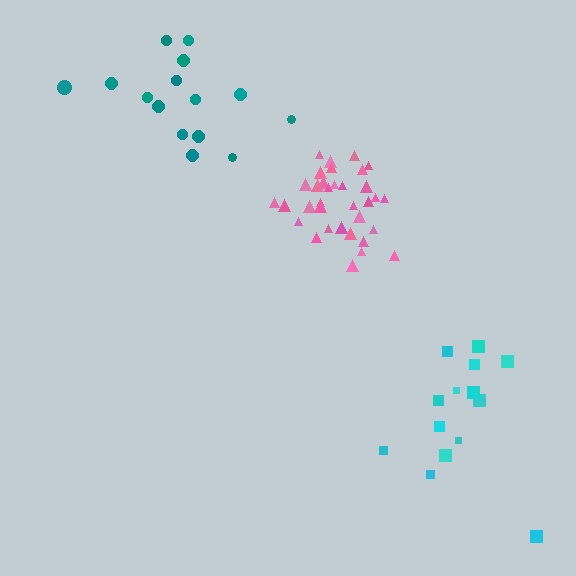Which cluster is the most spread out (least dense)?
Cyan.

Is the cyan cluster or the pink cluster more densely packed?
Pink.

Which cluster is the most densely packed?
Pink.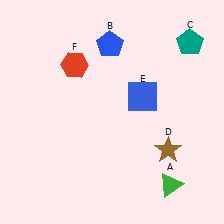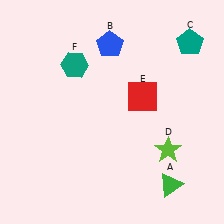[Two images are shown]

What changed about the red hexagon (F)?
In Image 1, F is red. In Image 2, it changed to teal.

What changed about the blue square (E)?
In Image 1, E is blue. In Image 2, it changed to red.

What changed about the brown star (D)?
In Image 1, D is brown. In Image 2, it changed to lime.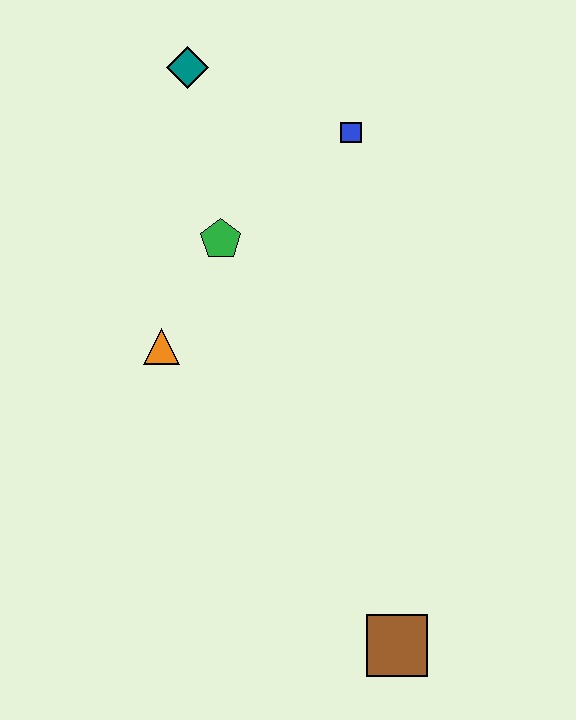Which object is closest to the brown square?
The orange triangle is closest to the brown square.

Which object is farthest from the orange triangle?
The brown square is farthest from the orange triangle.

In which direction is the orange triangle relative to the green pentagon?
The orange triangle is below the green pentagon.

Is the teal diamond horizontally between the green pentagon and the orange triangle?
Yes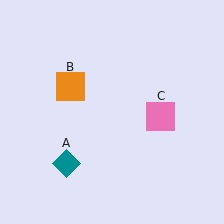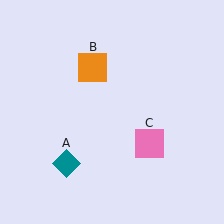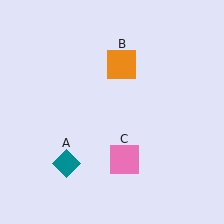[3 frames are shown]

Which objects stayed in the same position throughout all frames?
Teal diamond (object A) remained stationary.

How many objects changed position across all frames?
2 objects changed position: orange square (object B), pink square (object C).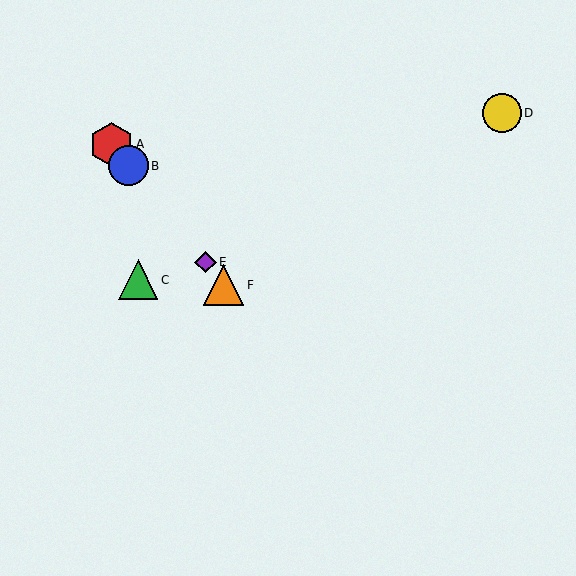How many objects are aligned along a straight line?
4 objects (A, B, E, F) are aligned along a straight line.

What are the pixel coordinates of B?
Object B is at (128, 166).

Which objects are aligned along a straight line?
Objects A, B, E, F are aligned along a straight line.